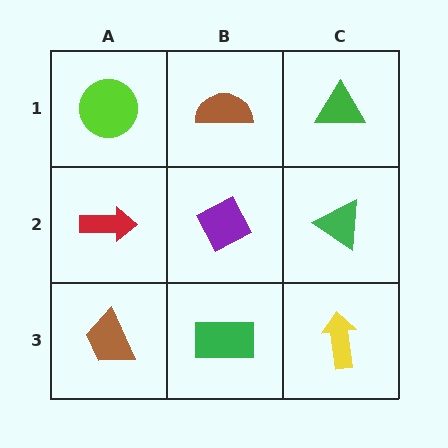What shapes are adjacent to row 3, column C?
A green triangle (row 2, column C), a green rectangle (row 3, column B).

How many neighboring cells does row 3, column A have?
2.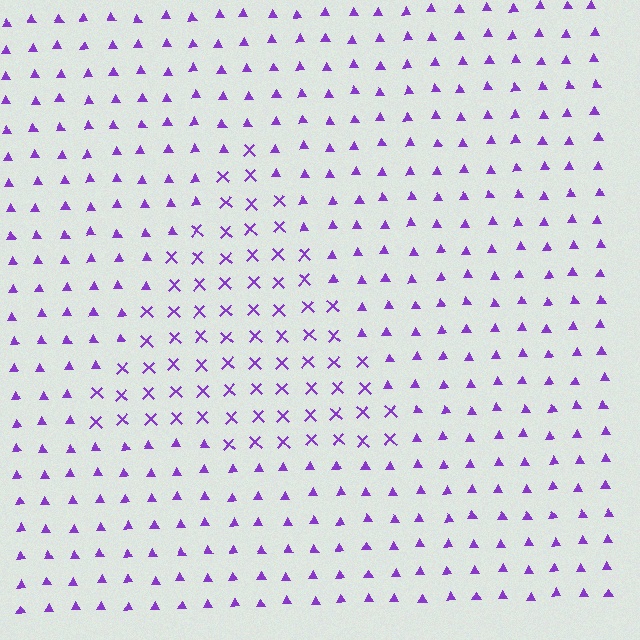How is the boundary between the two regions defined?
The boundary is defined by a change in element shape: X marks inside vs. triangles outside. All elements share the same color and spacing.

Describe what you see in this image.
The image is filled with small purple elements arranged in a uniform grid. A triangle-shaped region contains X marks, while the surrounding area contains triangles. The boundary is defined purely by the change in element shape.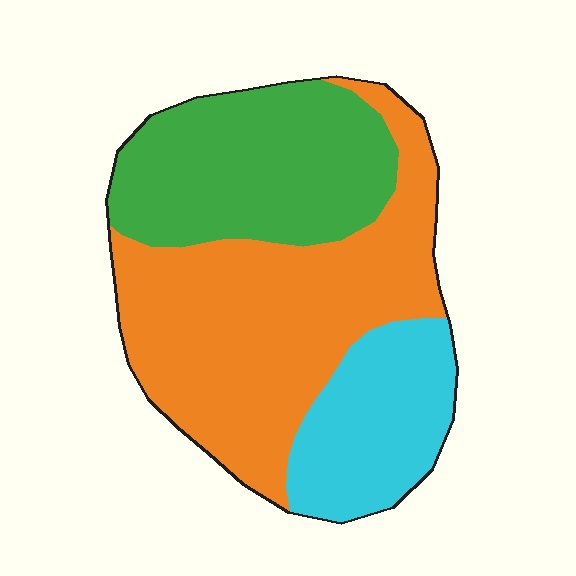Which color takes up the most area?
Orange, at roughly 50%.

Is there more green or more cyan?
Green.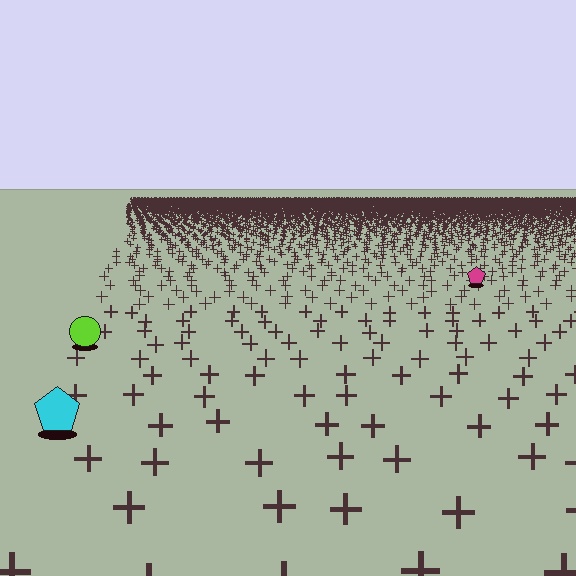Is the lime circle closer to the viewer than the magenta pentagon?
Yes. The lime circle is closer — you can tell from the texture gradient: the ground texture is coarser near it.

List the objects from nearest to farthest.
From nearest to farthest: the cyan pentagon, the lime circle, the magenta pentagon.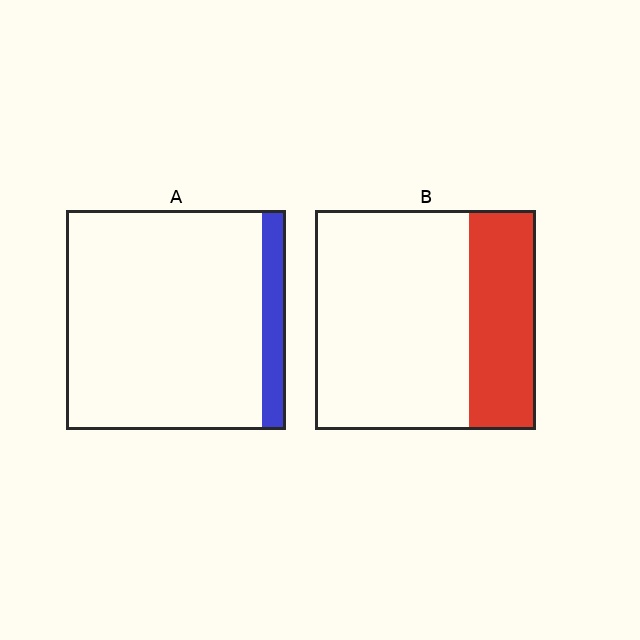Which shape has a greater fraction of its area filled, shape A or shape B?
Shape B.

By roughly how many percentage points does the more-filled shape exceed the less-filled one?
By roughly 20 percentage points (B over A).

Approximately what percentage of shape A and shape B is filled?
A is approximately 10% and B is approximately 30%.